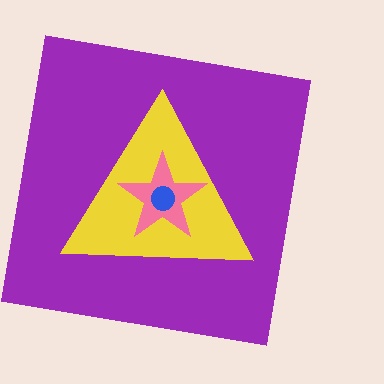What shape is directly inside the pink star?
The blue circle.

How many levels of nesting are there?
4.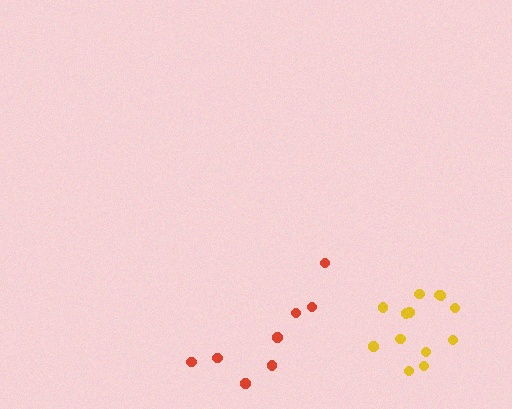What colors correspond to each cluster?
The clusters are colored: yellow, red.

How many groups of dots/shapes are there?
There are 2 groups.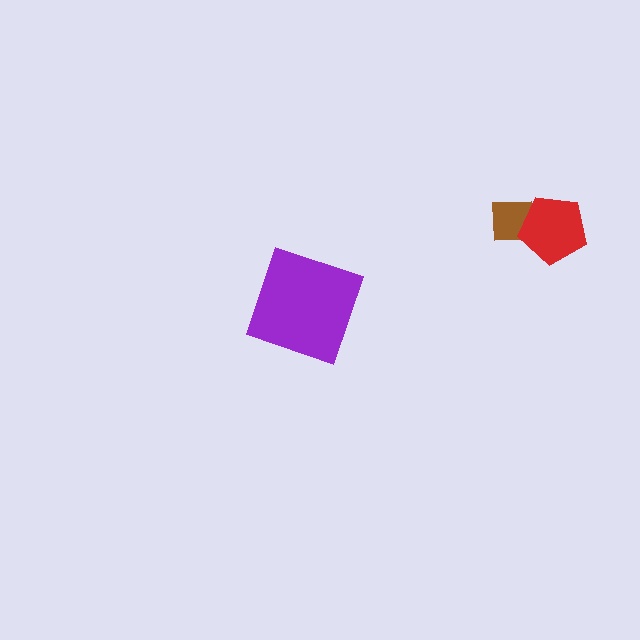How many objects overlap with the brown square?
1 object overlaps with the brown square.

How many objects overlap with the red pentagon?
1 object overlaps with the red pentagon.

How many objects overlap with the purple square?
0 objects overlap with the purple square.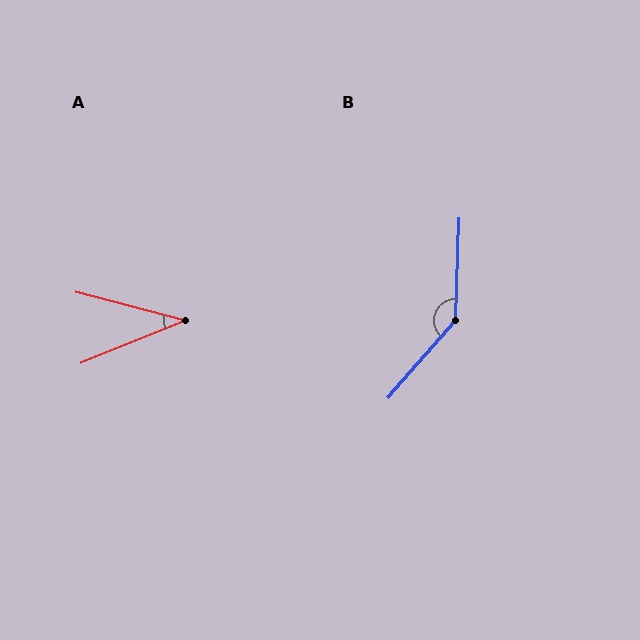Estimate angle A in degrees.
Approximately 37 degrees.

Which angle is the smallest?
A, at approximately 37 degrees.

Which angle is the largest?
B, at approximately 141 degrees.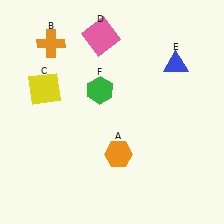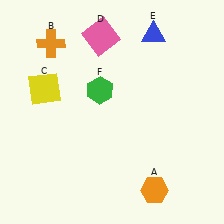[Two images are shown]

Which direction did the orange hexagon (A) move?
The orange hexagon (A) moved right.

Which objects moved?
The objects that moved are: the orange hexagon (A), the blue triangle (E).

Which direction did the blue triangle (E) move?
The blue triangle (E) moved up.